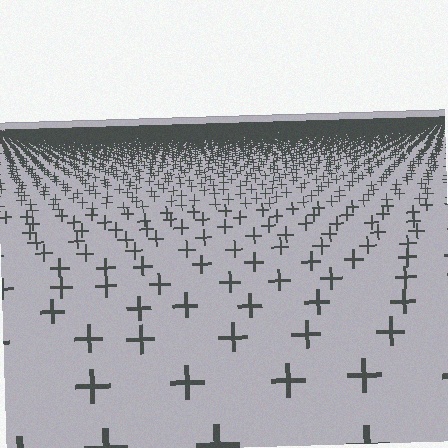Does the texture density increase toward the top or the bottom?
Density increases toward the top.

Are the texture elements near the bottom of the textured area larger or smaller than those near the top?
Larger. Near the bottom, elements are closer to the viewer and appear at a bigger on-screen size.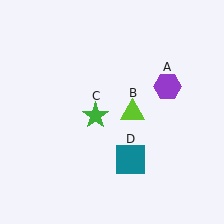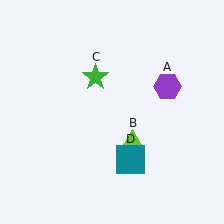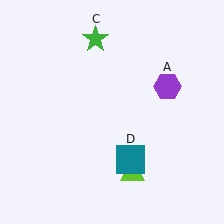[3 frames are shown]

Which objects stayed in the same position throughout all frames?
Purple hexagon (object A) and teal square (object D) remained stationary.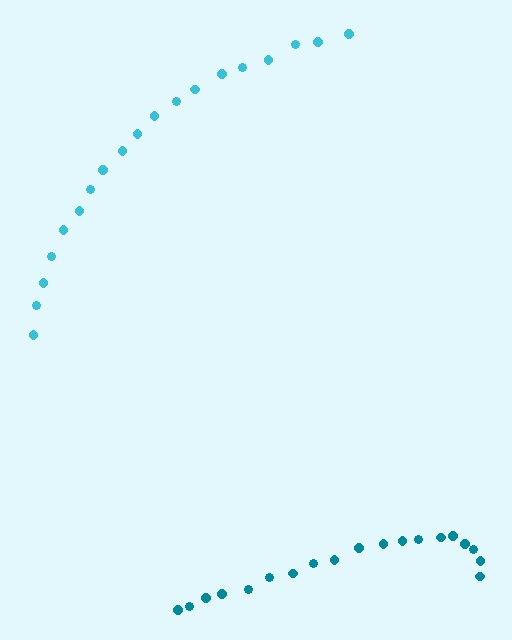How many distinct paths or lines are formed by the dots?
There are 2 distinct paths.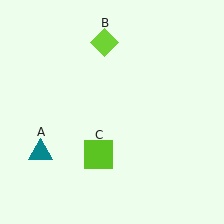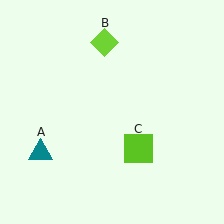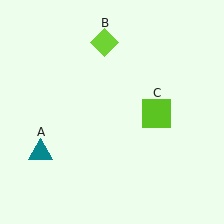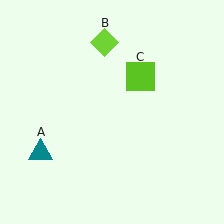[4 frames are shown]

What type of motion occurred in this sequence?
The lime square (object C) rotated counterclockwise around the center of the scene.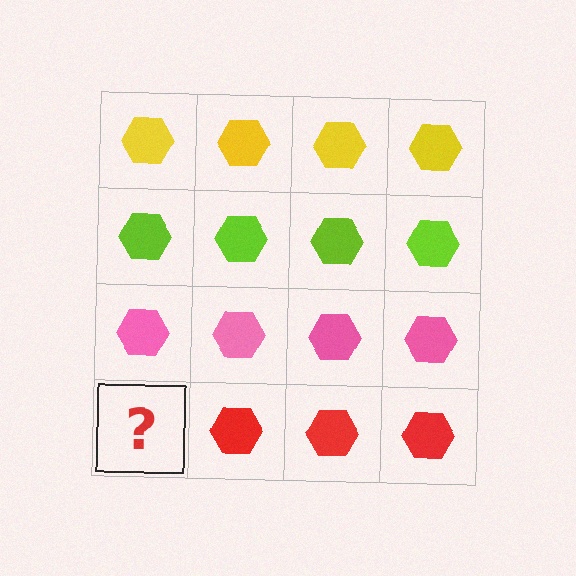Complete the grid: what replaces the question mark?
The question mark should be replaced with a red hexagon.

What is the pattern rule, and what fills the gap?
The rule is that each row has a consistent color. The gap should be filled with a red hexagon.